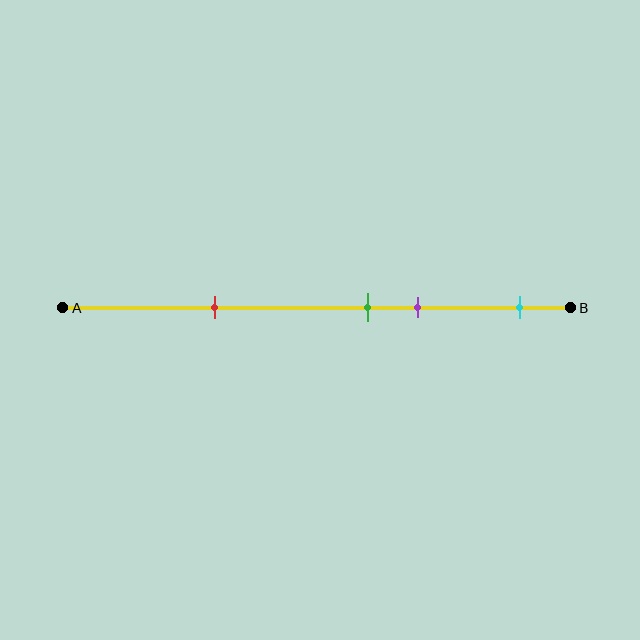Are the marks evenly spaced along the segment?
No, the marks are not evenly spaced.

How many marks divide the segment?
There are 4 marks dividing the segment.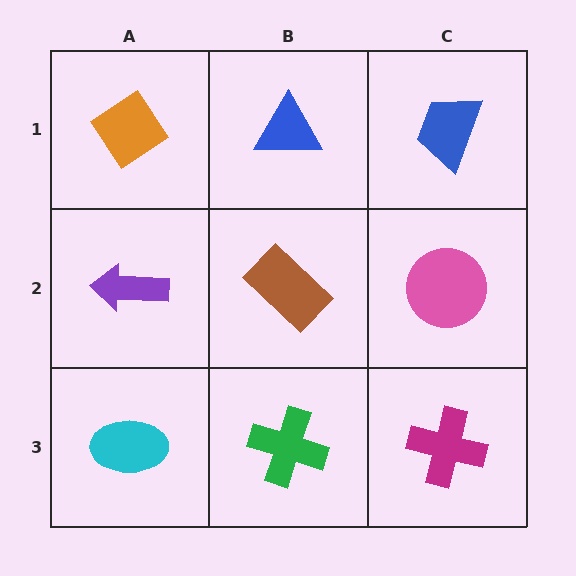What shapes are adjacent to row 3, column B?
A brown rectangle (row 2, column B), a cyan ellipse (row 3, column A), a magenta cross (row 3, column C).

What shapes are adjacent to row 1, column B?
A brown rectangle (row 2, column B), an orange diamond (row 1, column A), a blue trapezoid (row 1, column C).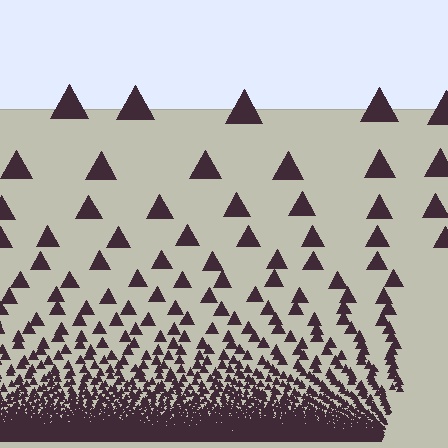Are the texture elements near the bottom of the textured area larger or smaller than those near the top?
Smaller. The gradient is inverted — elements near the bottom are smaller and denser.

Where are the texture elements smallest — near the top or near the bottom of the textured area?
Near the bottom.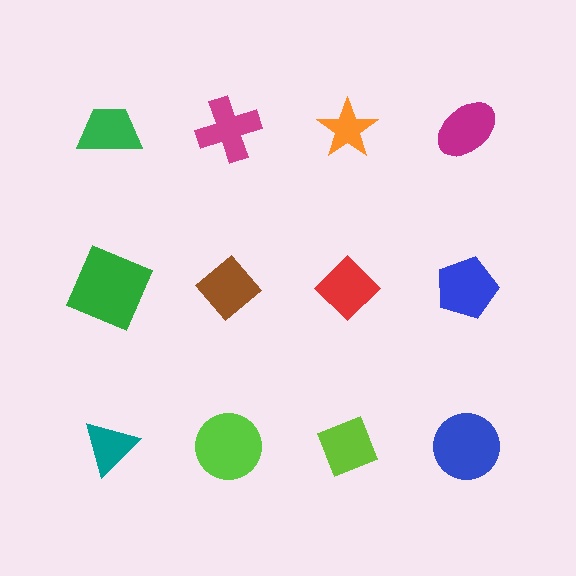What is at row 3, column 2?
A lime circle.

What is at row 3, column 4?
A blue circle.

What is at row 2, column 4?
A blue pentagon.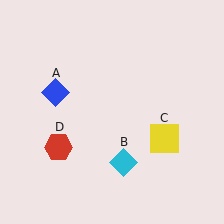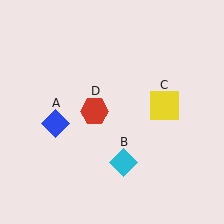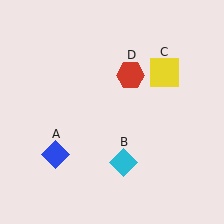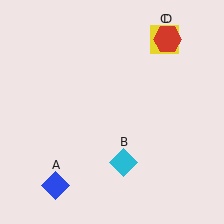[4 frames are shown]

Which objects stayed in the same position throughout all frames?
Cyan diamond (object B) remained stationary.